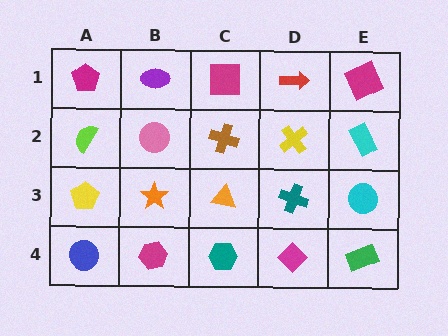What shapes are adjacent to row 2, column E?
A magenta square (row 1, column E), a cyan circle (row 3, column E), a yellow cross (row 2, column D).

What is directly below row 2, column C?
An orange triangle.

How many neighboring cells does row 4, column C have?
3.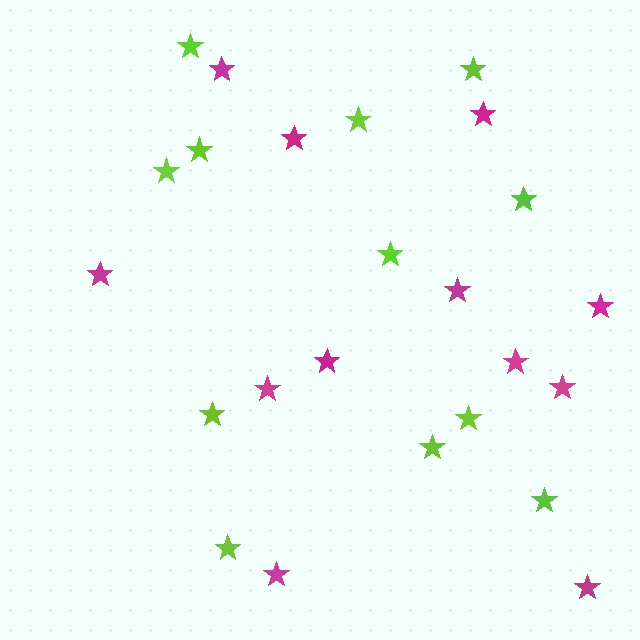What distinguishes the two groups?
There are 2 groups: one group of lime stars (12) and one group of magenta stars (12).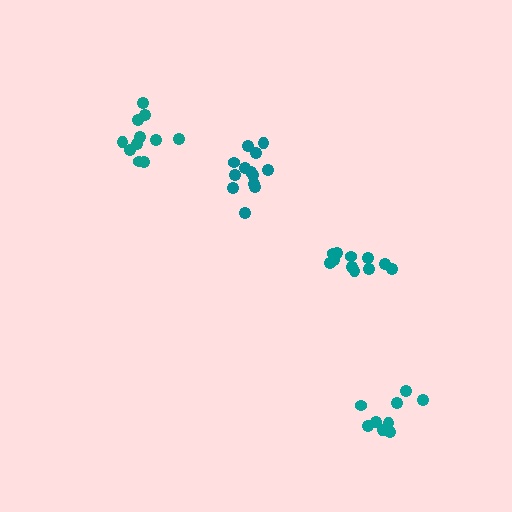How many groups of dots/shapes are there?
There are 4 groups.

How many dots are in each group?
Group 1: 11 dots, Group 2: 11 dots, Group 3: 9 dots, Group 4: 13 dots (44 total).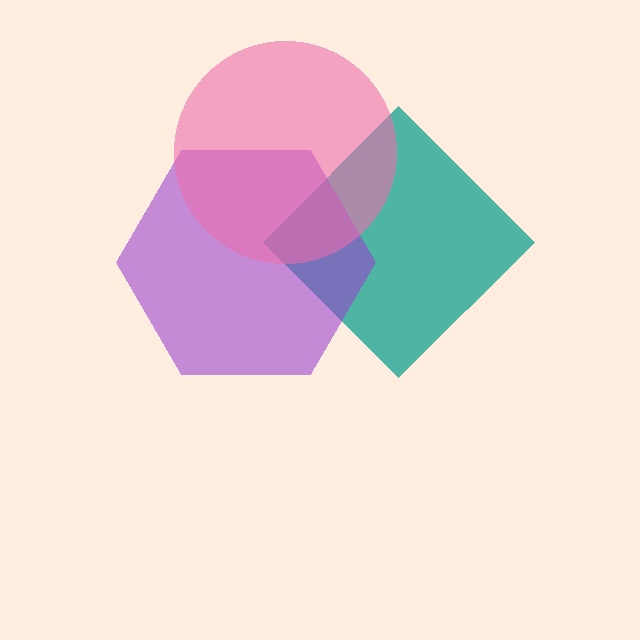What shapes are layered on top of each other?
The layered shapes are: a teal diamond, a purple hexagon, a pink circle.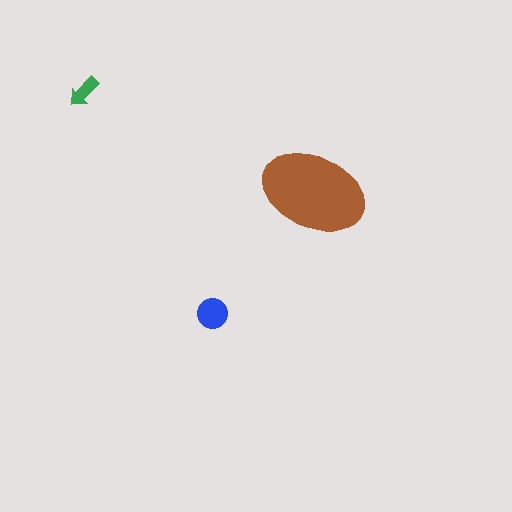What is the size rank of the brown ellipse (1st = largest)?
1st.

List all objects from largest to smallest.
The brown ellipse, the blue circle, the green arrow.